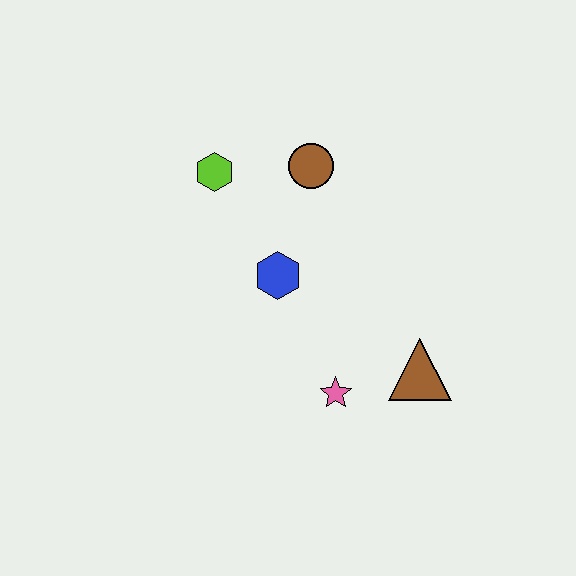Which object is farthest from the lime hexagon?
The brown triangle is farthest from the lime hexagon.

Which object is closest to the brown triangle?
The pink star is closest to the brown triangle.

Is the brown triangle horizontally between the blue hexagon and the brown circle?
No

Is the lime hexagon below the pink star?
No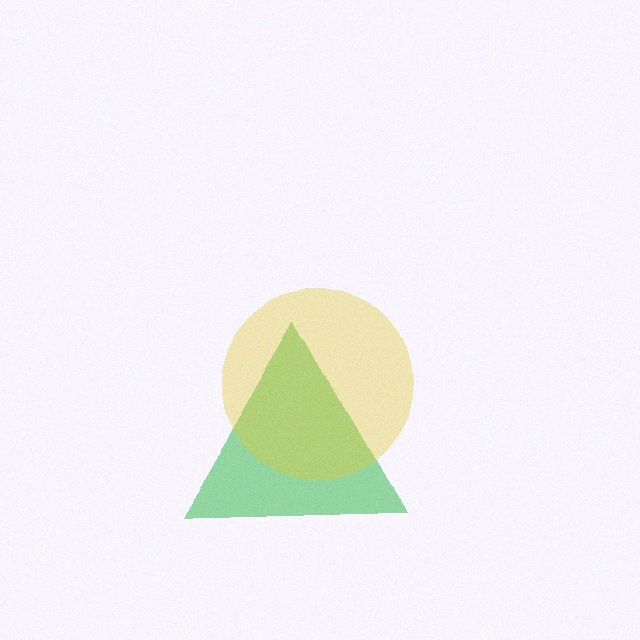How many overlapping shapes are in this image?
There are 2 overlapping shapes in the image.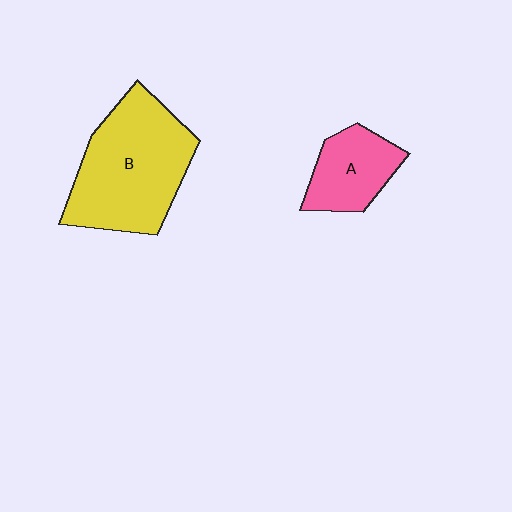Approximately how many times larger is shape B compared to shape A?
Approximately 2.1 times.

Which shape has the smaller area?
Shape A (pink).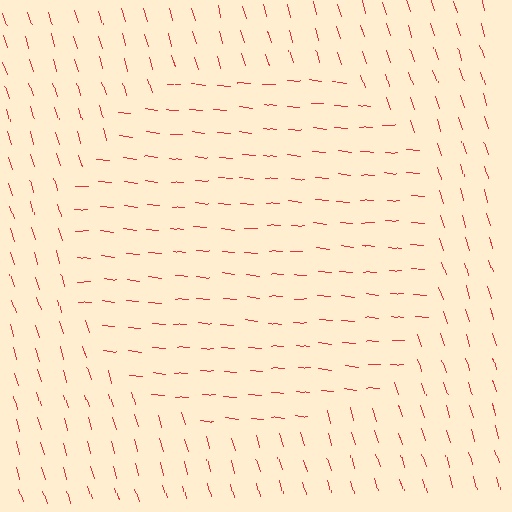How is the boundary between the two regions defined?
The boundary is defined purely by a change in line orientation (approximately 68 degrees difference). All lines are the same color and thickness.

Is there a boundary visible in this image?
Yes, there is a texture boundary formed by a change in line orientation.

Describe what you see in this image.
The image is filled with small red line segments. A circle region in the image has lines oriented differently from the surrounding lines, creating a visible texture boundary.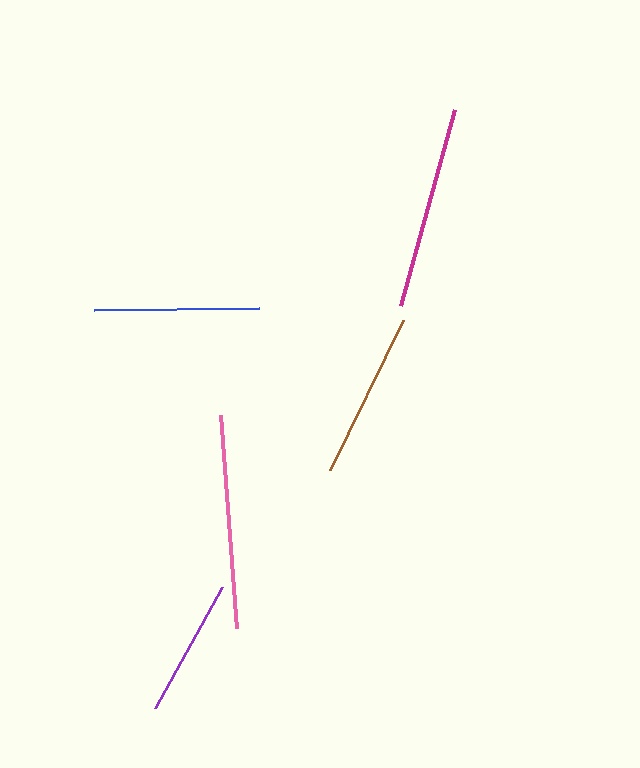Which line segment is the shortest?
The purple line is the shortest at approximately 138 pixels.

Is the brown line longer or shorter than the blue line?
The brown line is longer than the blue line.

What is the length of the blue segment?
The blue segment is approximately 164 pixels long.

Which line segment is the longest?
The pink line is the longest at approximately 214 pixels.